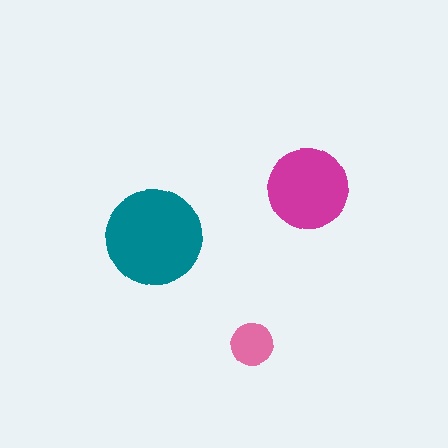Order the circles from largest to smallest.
the teal one, the magenta one, the pink one.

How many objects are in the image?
There are 3 objects in the image.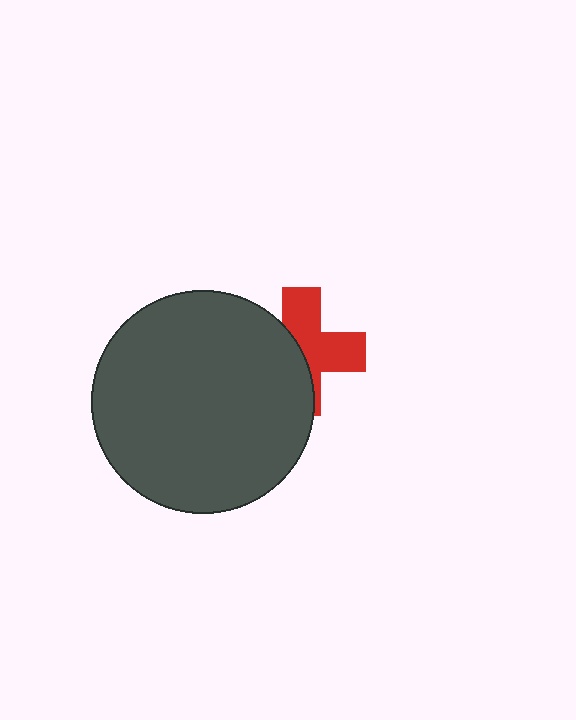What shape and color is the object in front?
The object in front is a dark gray circle.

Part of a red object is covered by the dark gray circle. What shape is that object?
It is a cross.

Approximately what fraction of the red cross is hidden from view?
Roughly 47% of the red cross is hidden behind the dark gray circle.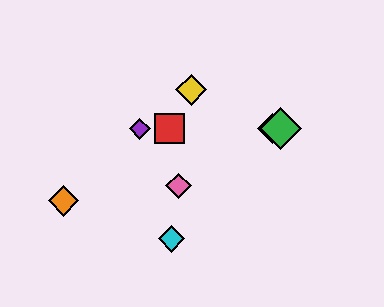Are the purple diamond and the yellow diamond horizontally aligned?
No, the purple diamond is at y≈129 and the yellow diamond is at y≈90.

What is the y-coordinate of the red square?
The red square is at y≈129.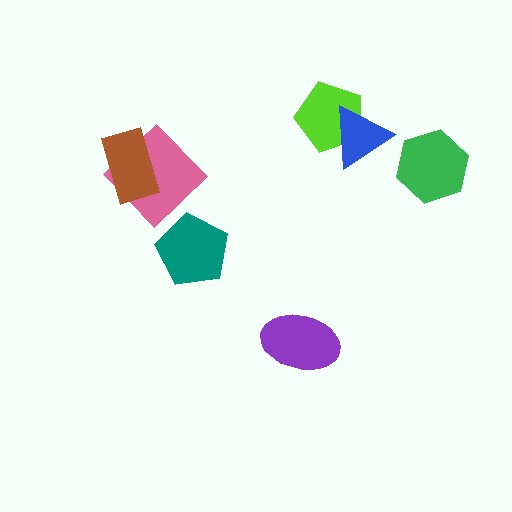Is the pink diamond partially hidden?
Yes, it is partially covered by another shape.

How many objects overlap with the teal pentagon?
0 objects overlap with the teal pentagon.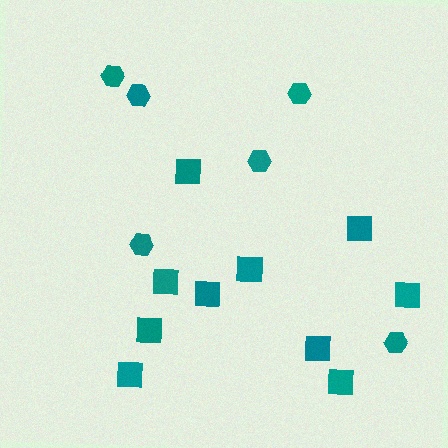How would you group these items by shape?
There are 2 groups: one group of hexagons (6) and one group of squares (10).